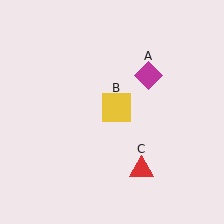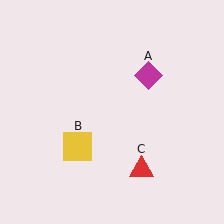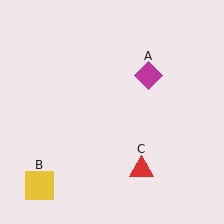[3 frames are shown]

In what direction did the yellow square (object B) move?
The yellow square (object B) moved down and to the left.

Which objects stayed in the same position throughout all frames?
Magenta diamond (object A) and red triangle (object C) remained stationary.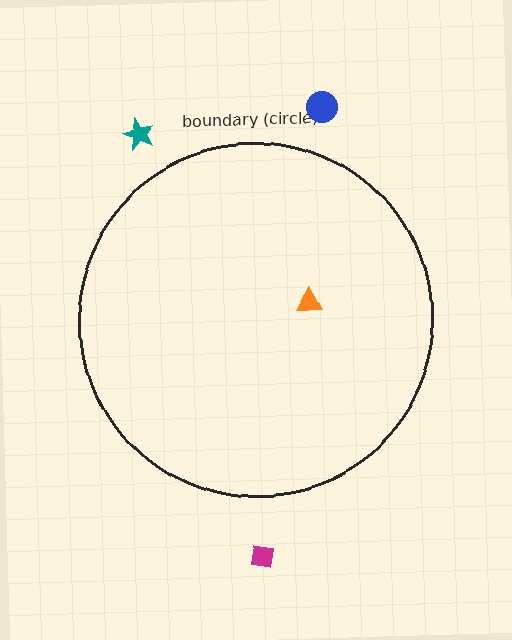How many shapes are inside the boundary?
1 inside, 3 outside.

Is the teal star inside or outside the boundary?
Outside.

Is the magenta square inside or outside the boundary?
Outside.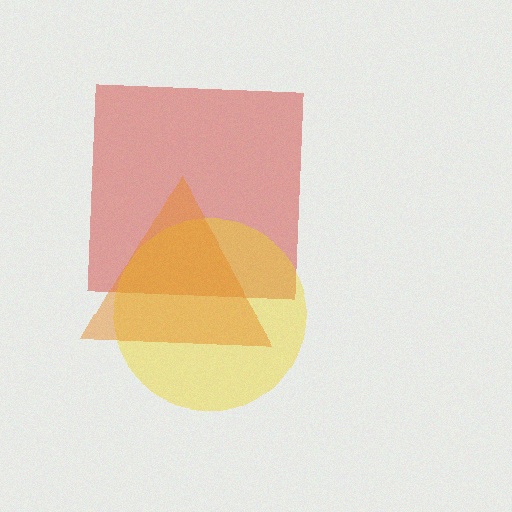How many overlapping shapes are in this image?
There are 3 overlapping shapes in the image.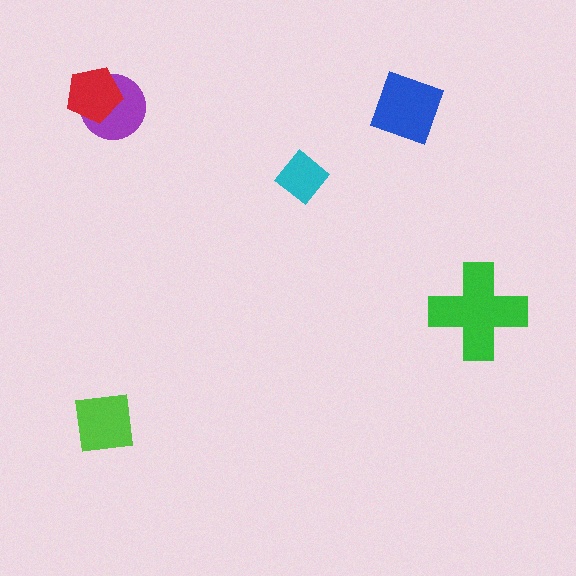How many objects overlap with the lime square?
0 objects overlap with the lime square.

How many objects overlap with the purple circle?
1 object overlaps with the purple circle.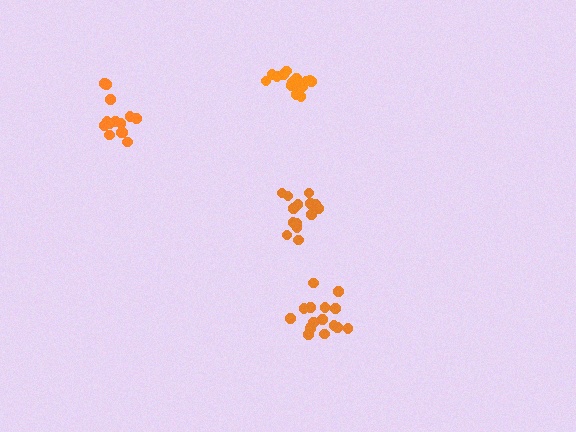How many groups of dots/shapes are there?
There are 4 groups.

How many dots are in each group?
Group 1: 14 dots, Group 2: 14 dots, Group 3: 16 dots, Group 4: 16 dots (60 total).